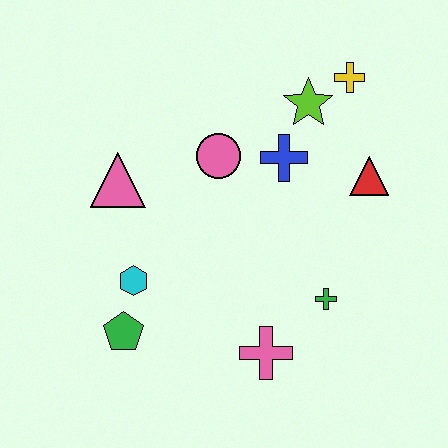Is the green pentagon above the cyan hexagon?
No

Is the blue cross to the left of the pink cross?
No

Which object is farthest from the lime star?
The green pentagon is farthest from the lime star.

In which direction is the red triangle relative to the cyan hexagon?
The red triangle is to the right of the cyan hexagon.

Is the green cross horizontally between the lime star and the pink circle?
No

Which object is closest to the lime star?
The yellow cross is closest to the lime star.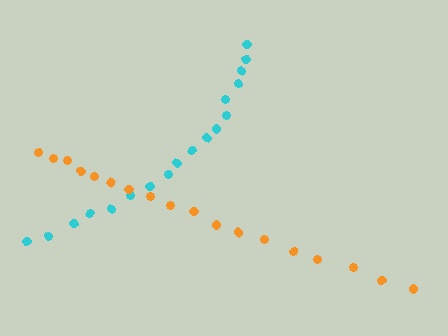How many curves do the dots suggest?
There are 2 distinct paths.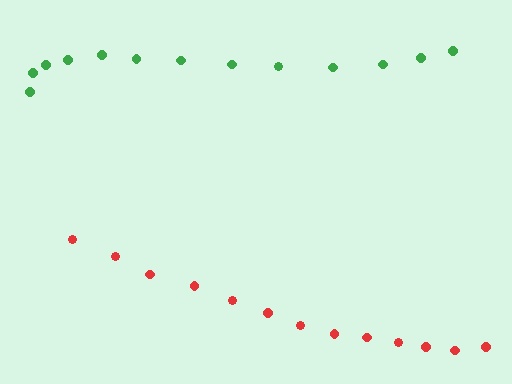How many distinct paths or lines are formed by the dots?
There are 2 distinct paths.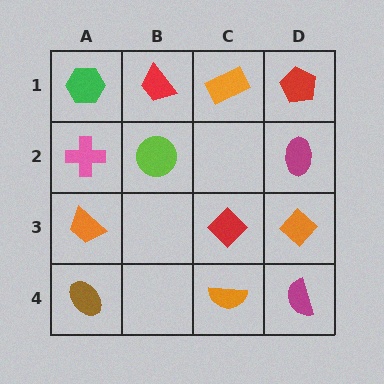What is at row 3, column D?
An orange diamond.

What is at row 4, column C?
An orange semicircle.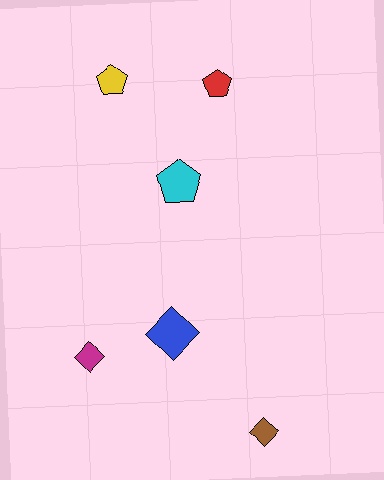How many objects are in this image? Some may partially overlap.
There are 6 objects.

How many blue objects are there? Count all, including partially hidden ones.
There is 1 blue object.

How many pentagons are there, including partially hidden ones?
There are 3 pentagons.